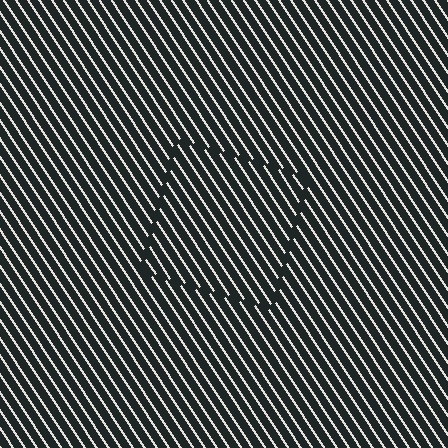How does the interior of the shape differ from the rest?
The interior of the shape contains the same grating, shifted by half a period — the contour is defined by the phase discontinuity where line-ends from the inner and outer gratings abut.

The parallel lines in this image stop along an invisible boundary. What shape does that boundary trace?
An illusory square. The interior of the shape contains the same grating, shifted by half a period — the contour is defined by the phase discontinuity where line-ends from the inner and outer gratings abut.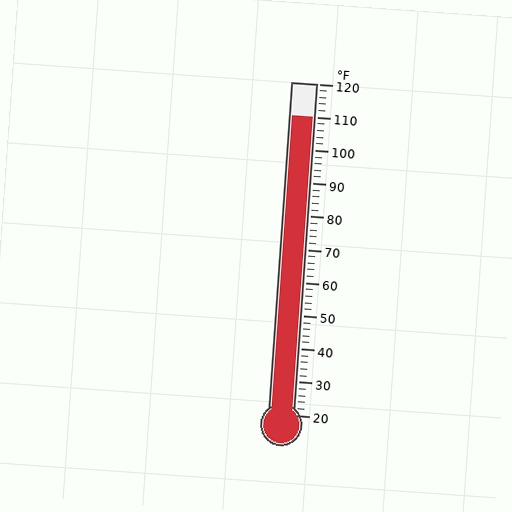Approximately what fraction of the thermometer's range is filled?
The thermometer is filled to approximately 90% of its range.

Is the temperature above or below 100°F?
The temperature is above 100°F.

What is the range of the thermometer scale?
The thermometer scale ranges from 20°F to 120°F.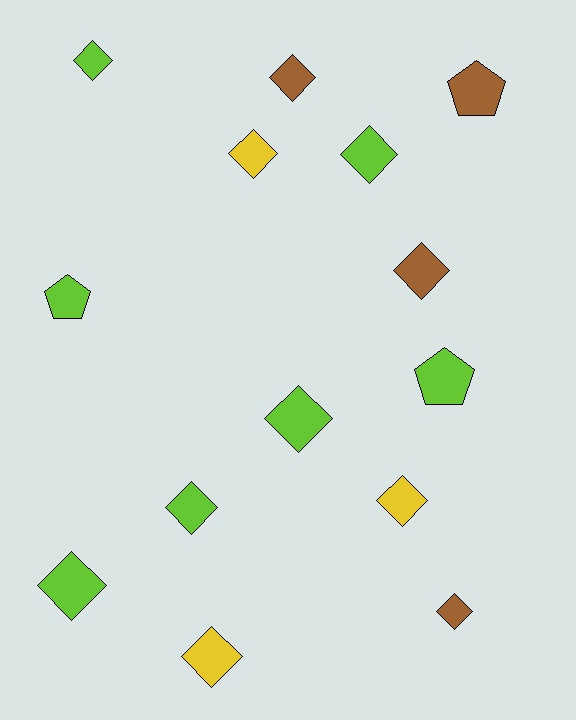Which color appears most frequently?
Lime, with 7 objects.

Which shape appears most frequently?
Diamond, with 11 objects.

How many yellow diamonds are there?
There are 3 yellow diamonds.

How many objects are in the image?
There are 14 objects.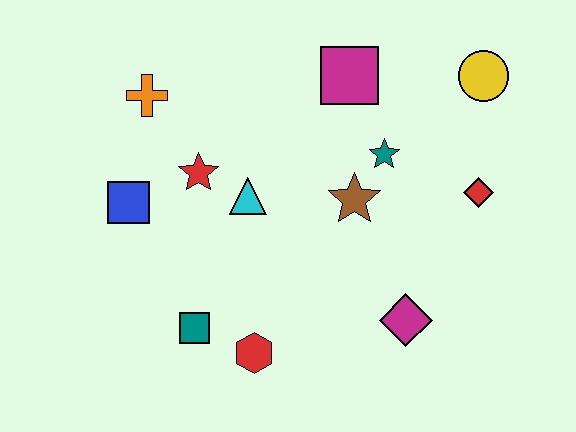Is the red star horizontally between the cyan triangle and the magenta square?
No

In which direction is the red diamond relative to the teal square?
The red diamond is to the right of the teal square.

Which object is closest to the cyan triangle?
The red star is closest to the cyan triangle.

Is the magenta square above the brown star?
Yes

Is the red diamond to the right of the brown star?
Yes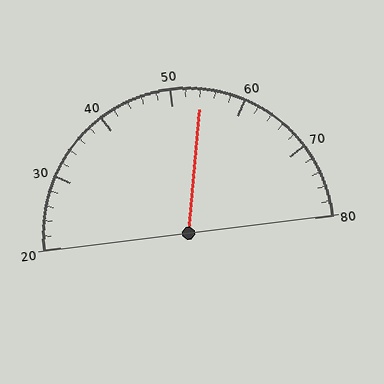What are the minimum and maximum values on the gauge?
The gauge ranges from 20 to 80.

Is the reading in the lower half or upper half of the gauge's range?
The reading is in the upper half of the range (20 to 80).